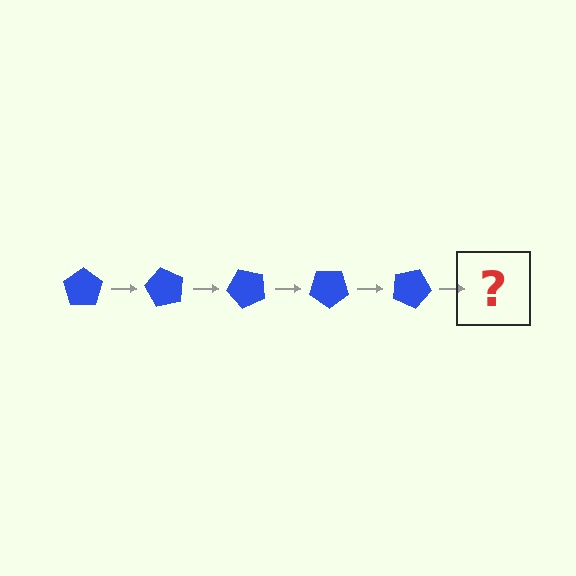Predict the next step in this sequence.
The next step is a blue pentagon rotated 300 degrees.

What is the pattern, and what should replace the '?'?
The pattern is that the pentagon rotates 60 degrees each step. The '?' should be a blue pentagon rotated 300 degrees.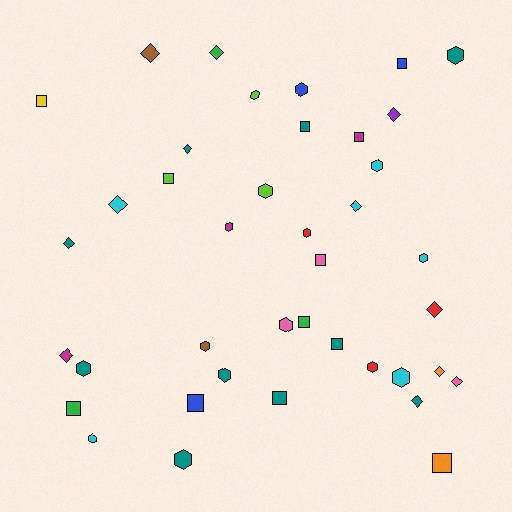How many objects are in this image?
There are 40 objects.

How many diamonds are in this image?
There are 12 diamonds.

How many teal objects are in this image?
There are 10 teal objects.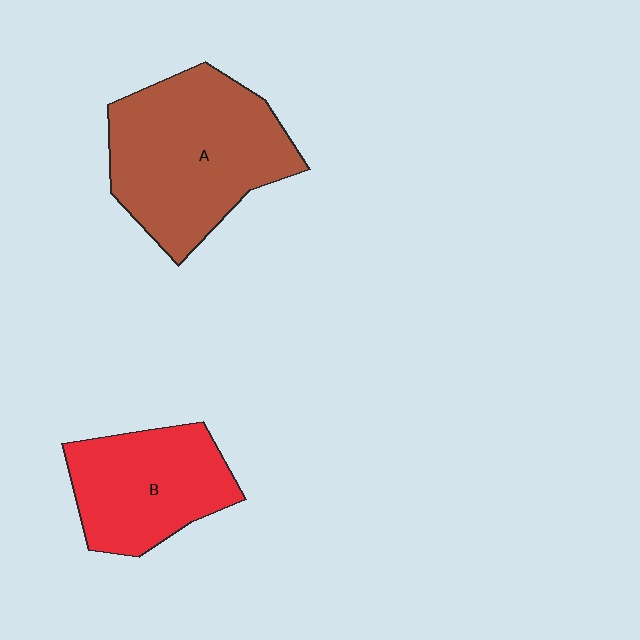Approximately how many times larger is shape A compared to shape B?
Approximately 1.4 times.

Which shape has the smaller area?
Shape B (red).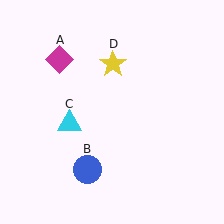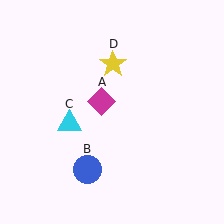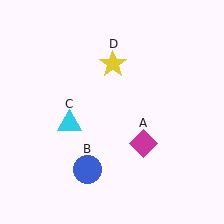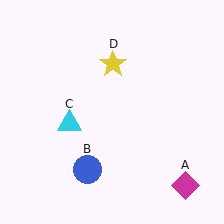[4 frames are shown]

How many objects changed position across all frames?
1 object changed position: magenta diamond (object A).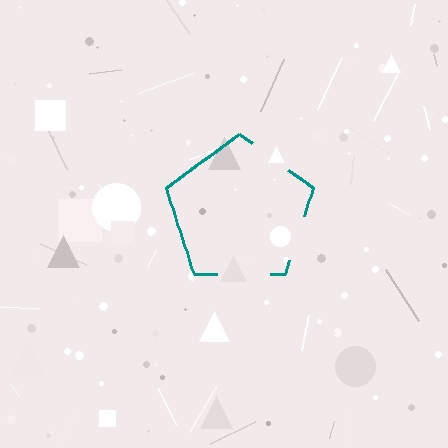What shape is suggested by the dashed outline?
The dashed outline suggests a pentagon.